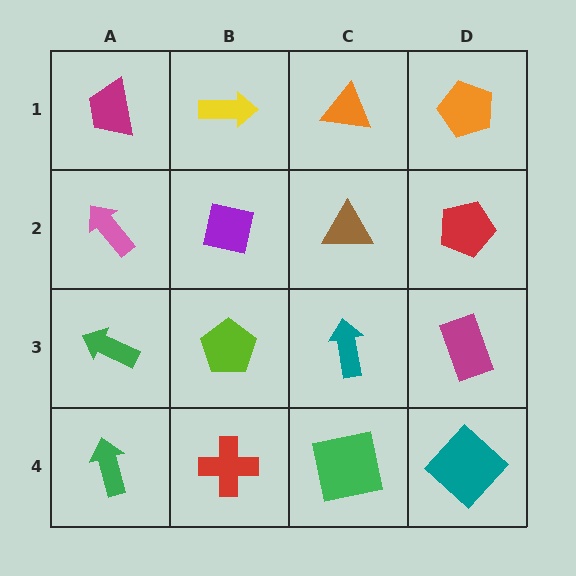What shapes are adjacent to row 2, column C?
An orange triangle (row 1, column C), a teal arrow (row 3, column C), a purple square (row 2, column B), a red pentagon (row 2, column D).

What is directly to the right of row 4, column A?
A red cross.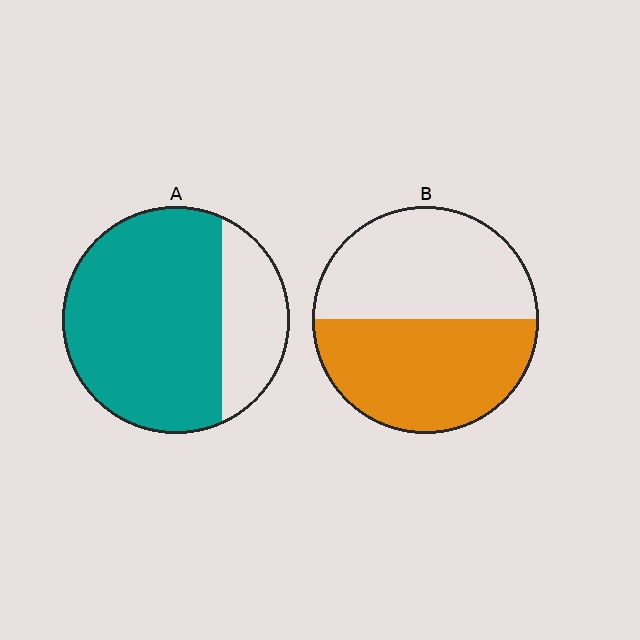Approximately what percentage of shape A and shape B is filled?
A is approximately 75% and B is approximately 50%.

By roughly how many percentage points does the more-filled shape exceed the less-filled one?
By roughly 25 percentage points (A over B).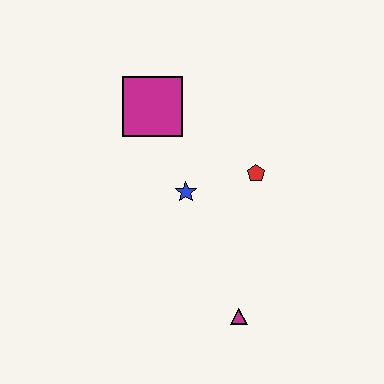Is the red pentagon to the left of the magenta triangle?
No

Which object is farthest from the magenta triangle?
The magenta square is farthest from the magenta triangle.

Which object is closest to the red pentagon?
The blue star is closest to the red pentagon.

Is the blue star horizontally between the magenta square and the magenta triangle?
Yes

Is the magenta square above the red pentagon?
Yes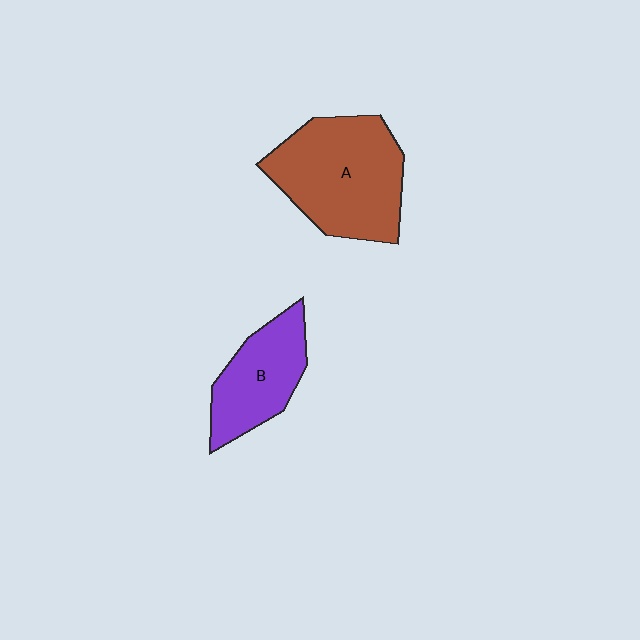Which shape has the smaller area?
Shape B (purple).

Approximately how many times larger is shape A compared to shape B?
Approximately 1.6 times.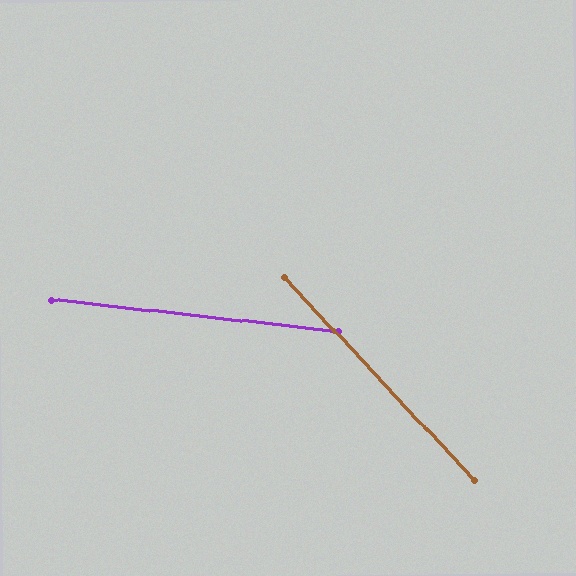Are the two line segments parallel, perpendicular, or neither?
Neither parallel nor perpendicular — they differ by about 41°.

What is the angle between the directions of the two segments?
Approximately 41 degrees.